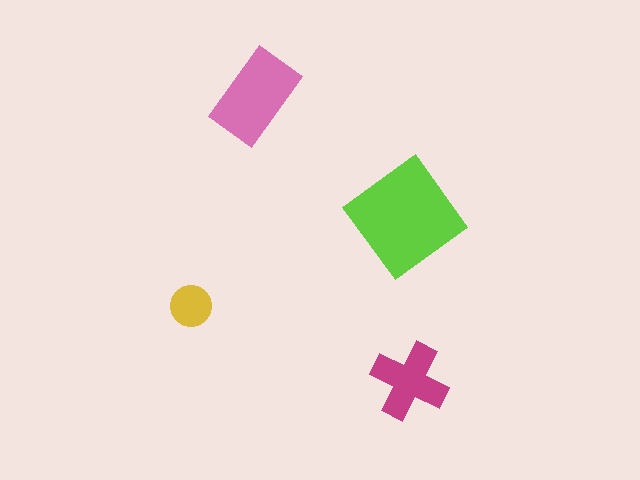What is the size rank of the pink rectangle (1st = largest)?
2nd.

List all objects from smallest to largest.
The yellow circle, the magenta cross, the pink rectangle, the lime diamond.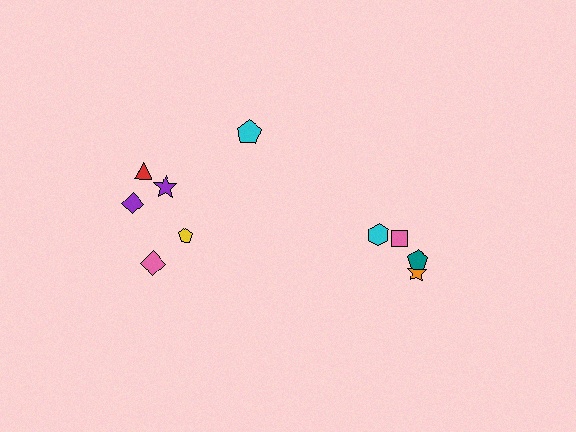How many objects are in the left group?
There are 6 objects.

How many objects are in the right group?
There are 4 objects.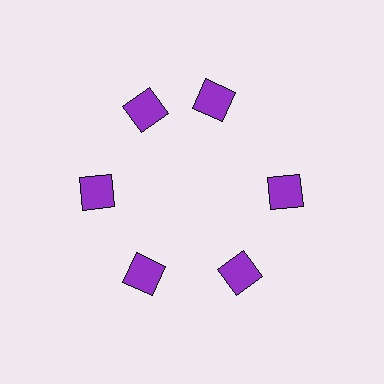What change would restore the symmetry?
The symmetry would be restored by rotating it back into even spacing with its neighbors so that all 6 squares sit at equal angles and equal distance from the center.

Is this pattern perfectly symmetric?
No. The 6 purple squares are arranged in a ring, but one element near the 1 o'clock position is rotated out of alignment along the ring, breaking the 6-fold rotational symmetry.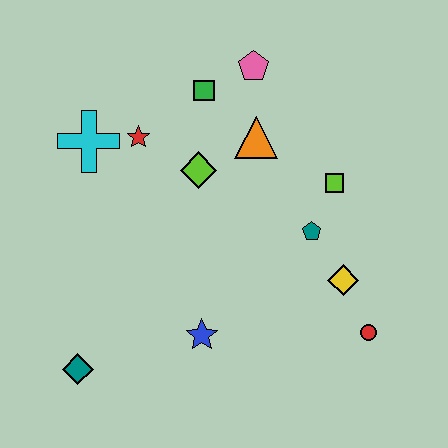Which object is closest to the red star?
The cyan cross is closest to the red star.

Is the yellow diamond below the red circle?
No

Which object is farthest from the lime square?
The teal diamond is farthest from the lime square.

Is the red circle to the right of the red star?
Yes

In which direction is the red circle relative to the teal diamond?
The red circle is to the right of the teal diamond.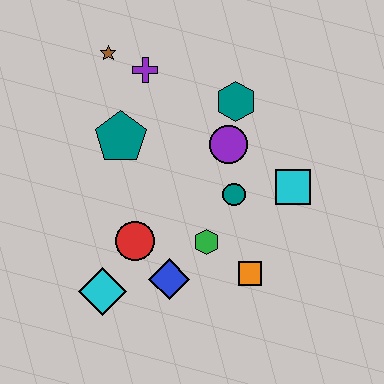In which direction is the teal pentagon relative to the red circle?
The teal pentagon is above the red circle.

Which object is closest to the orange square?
The green hexagon is closest to the orange square.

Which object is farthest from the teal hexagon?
The cyan diamond is farthest from the teal hexagon.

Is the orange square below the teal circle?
Yes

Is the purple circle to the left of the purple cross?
No